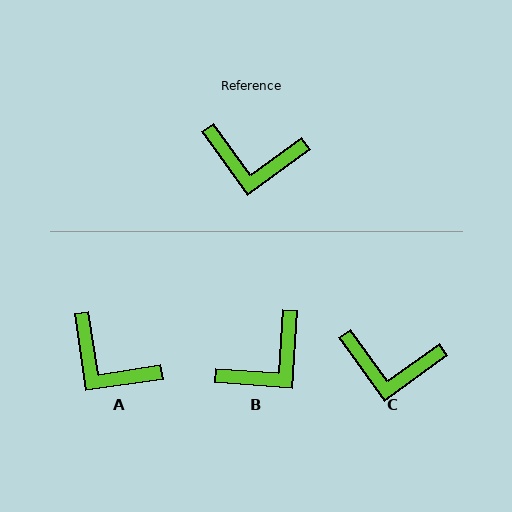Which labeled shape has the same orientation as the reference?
C.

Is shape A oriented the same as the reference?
No, it is off by about 27 degrees.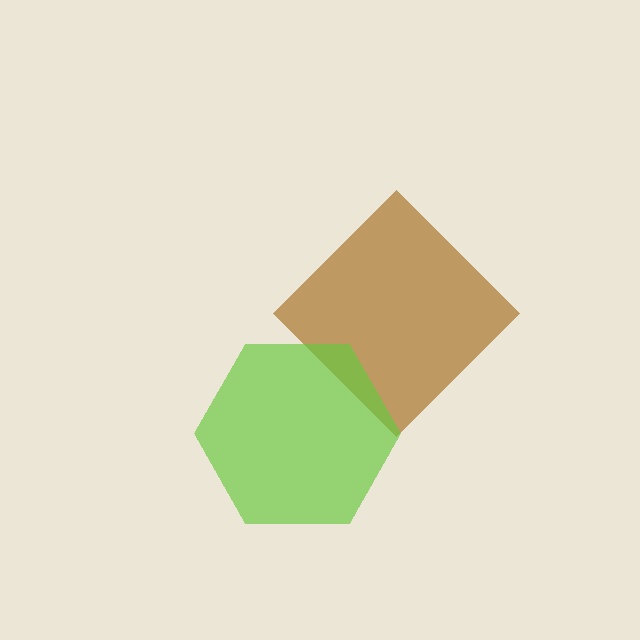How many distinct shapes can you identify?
There are 2 distinct shapes: a brown diamond, a lime hexagon.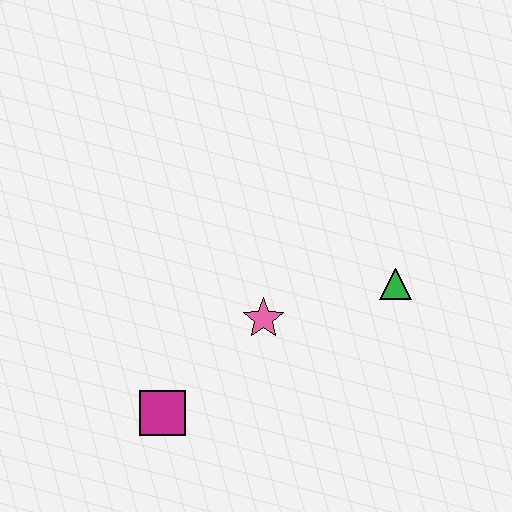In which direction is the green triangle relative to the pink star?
The green triangle is to the right of the pink star.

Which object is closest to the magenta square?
The pink star is closest to the magenta square.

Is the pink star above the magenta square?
Yes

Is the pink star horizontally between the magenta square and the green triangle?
Yes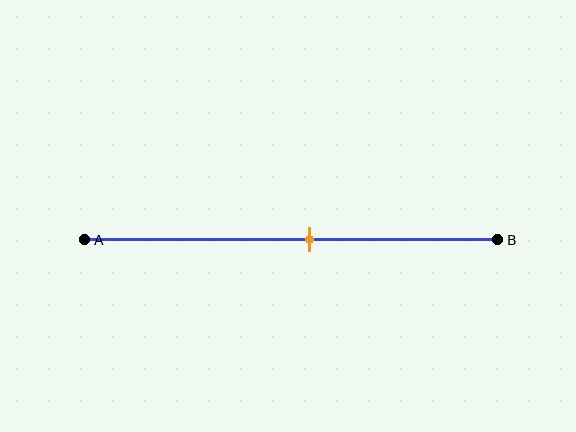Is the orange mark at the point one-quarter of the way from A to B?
No, the mark is at about 55% from A, not at the 25% one-quarter point.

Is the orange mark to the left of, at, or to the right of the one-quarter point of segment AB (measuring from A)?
The orange mark is to the right of the one-quarter point of segment AB.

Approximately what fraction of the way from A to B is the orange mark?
The orange mark is approximately 55% of the way from A to B.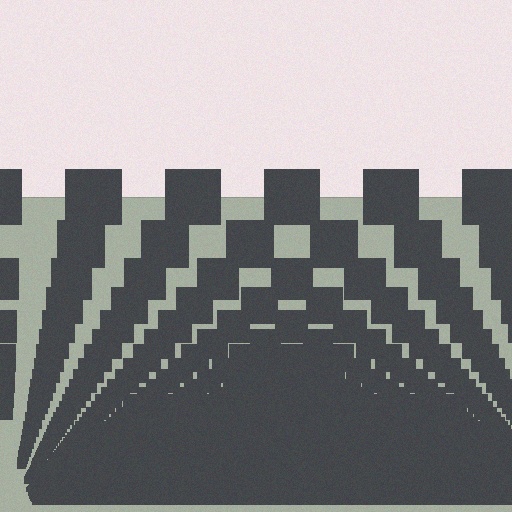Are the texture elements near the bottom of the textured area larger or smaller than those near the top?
Smaller. The gradient is inverted — elements near the bottom are smaller and denser.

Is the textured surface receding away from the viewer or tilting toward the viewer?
The surface appears to tilt toward the viewer. Texture elements get larger and sparser toward the top.